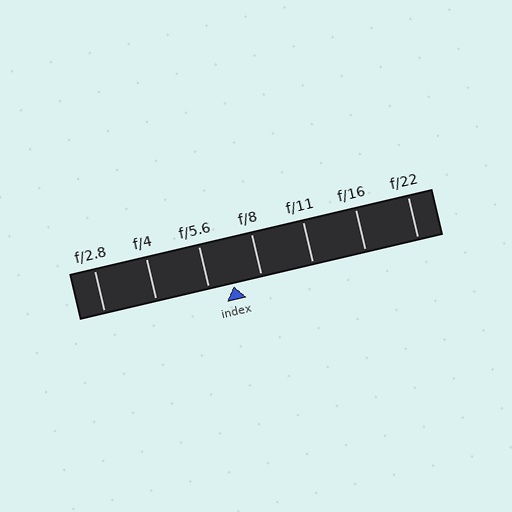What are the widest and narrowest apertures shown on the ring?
The widest aperture shown is f/2.8 and the narrowest is f/22.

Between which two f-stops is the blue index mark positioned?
The index mark is between f/5.6 and f/8.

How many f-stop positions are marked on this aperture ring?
There are 7 f-stop positions marked.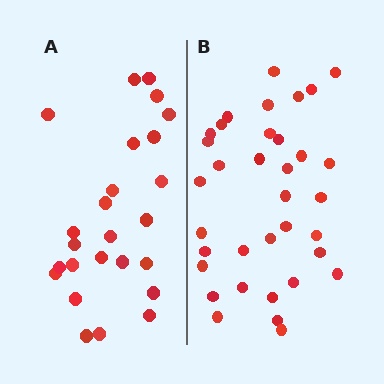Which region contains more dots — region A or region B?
Region B (the right region) has more dots.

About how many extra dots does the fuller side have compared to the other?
Region B has roughly 10 or so more dots than region A.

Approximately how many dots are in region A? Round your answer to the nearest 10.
About 20 dots. (The exact count is 25, which rounds to 20.)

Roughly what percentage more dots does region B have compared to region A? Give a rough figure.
About 40% more.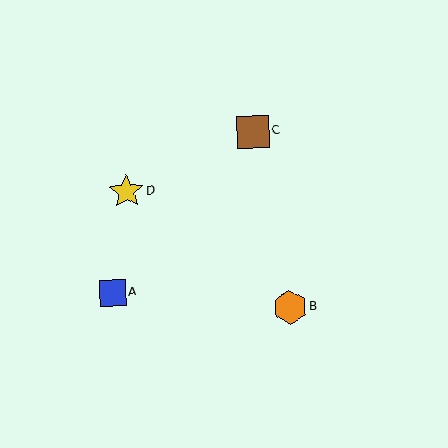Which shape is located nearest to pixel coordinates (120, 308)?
The blue square (labeled A) at (112, 293) is nearest to that location.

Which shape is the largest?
The yellow star (labeled D) is the largest.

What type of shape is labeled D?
Shape D is a yellow star.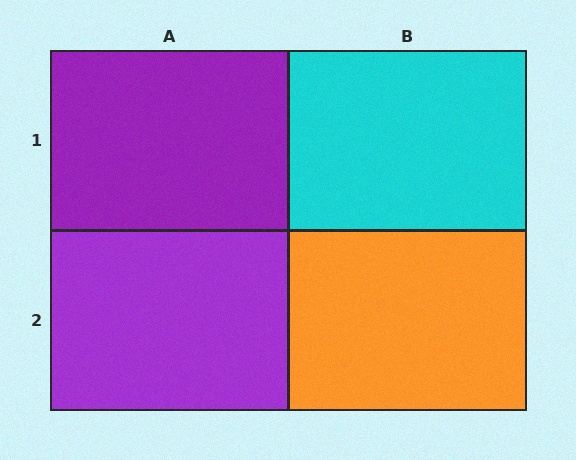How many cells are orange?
1 cell is orange.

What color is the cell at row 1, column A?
Purple.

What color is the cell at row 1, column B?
Cyan.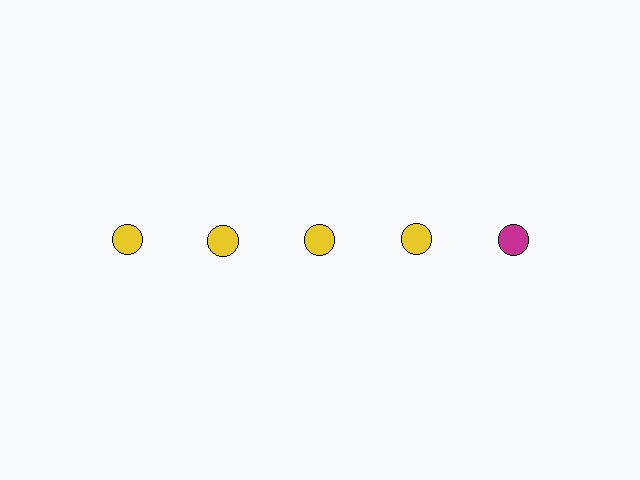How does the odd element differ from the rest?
It has a different color: magenta instead of yellow.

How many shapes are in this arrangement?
There are 5 shapes arranged in a grid pattern.